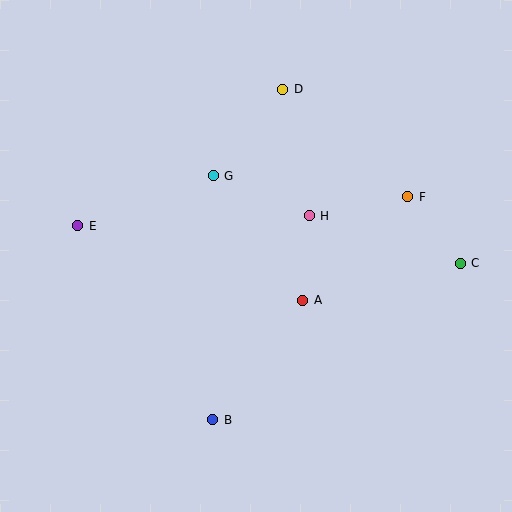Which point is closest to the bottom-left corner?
Point B is closest to the bottom-left corner.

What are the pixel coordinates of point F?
Point F is at (408, 197).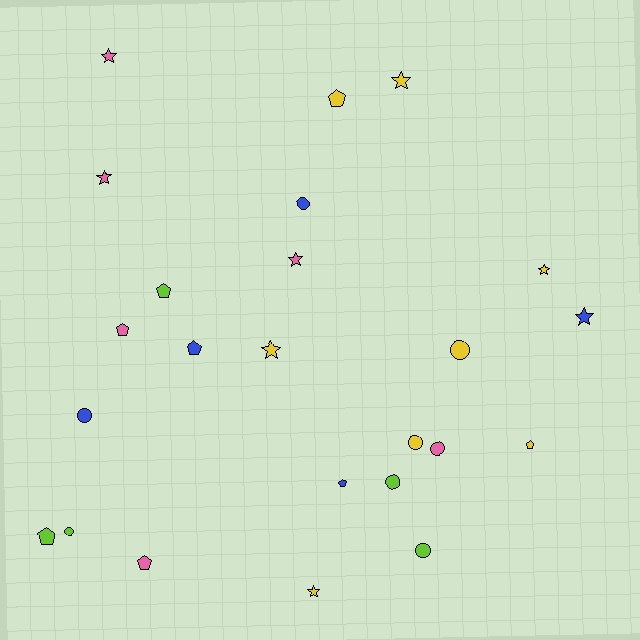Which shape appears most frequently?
Star, with 8 objects.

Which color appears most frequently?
Yellow, with 8 objects.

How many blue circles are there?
There are 2 blue circles.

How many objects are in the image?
There are 24 objects.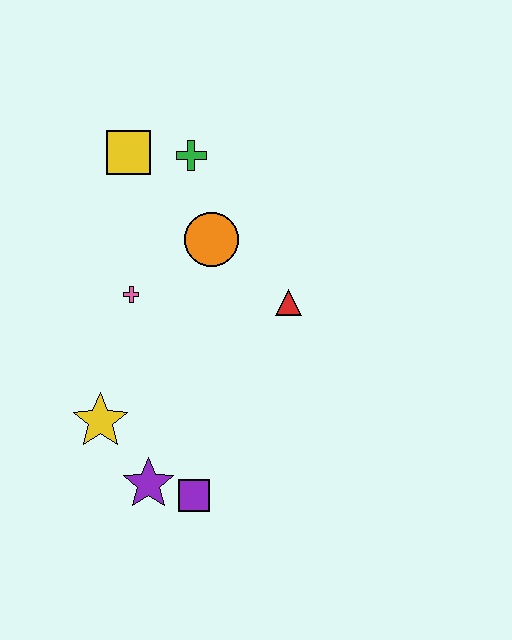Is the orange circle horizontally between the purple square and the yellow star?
No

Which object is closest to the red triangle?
The orange circle is closest to the red triangle.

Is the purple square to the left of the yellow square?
No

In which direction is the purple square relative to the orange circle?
The purple square is below the orange circle.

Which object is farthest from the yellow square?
The purple square is farthest from the yellow square.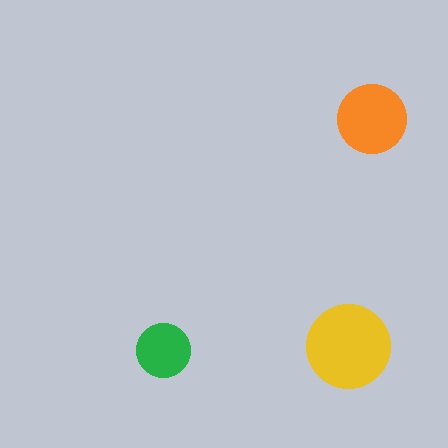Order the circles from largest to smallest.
the yellow one, the orange one, the green one.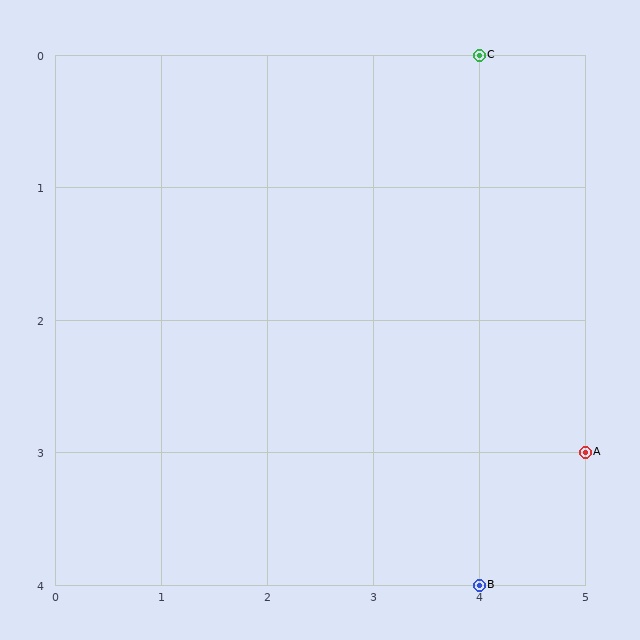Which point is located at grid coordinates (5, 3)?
Point A is at (5, 3).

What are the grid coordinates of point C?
Point C is at grid coordinates (4, 0).